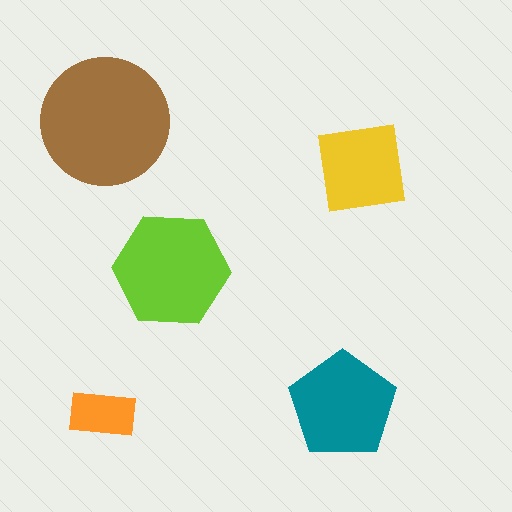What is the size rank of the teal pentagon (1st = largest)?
3rd.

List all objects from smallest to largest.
The orange rectangle, the yellow square, the teal pentagon, the lime hexagon, the brown circle.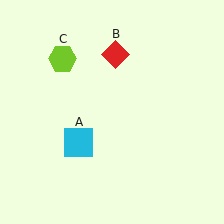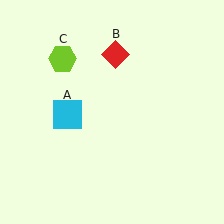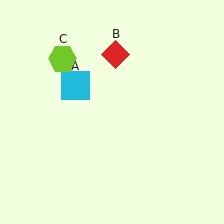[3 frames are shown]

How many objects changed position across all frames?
1 object changed position: cyan square (object A).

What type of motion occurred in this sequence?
The cyan square (object A) rotated clockwise around the center of the scene.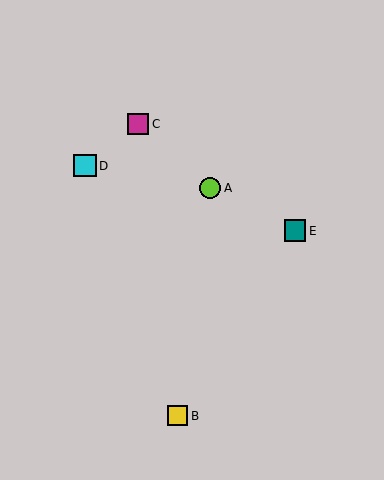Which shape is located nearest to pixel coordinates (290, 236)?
The teal square (labeled E) at (295, 231) is nearest to that location.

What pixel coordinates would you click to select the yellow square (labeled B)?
Click at (177, 416) to select the yellow square B.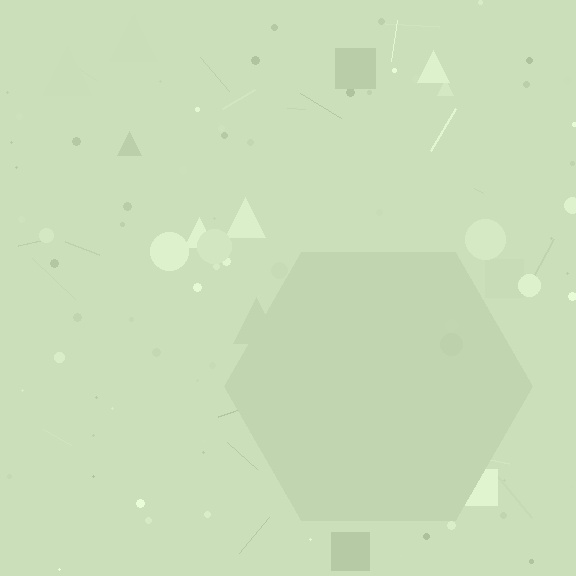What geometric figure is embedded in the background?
A hexagon is embedded in the background.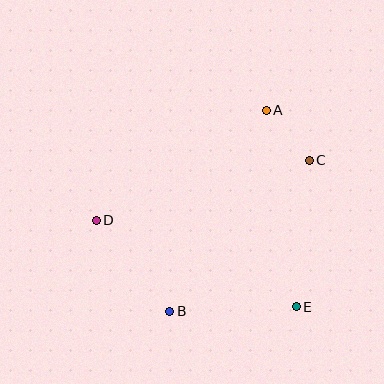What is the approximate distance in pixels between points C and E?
The distance between C and E is approximately 147 pixels.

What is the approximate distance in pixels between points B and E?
The distance between B and E is approximately 126 pixels.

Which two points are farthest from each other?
Points A and B are farthest from each other.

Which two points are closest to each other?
Points A and C are closest to each other.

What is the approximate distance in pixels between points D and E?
The distance between D and E is approximately 218 pixels.